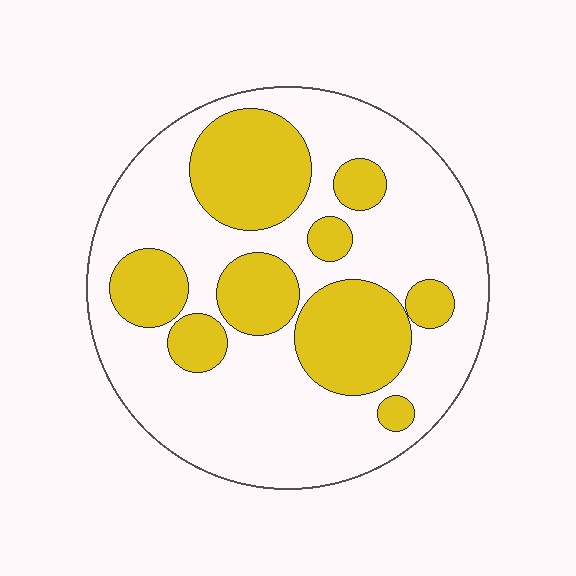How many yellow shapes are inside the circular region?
9.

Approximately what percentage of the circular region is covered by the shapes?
Approximately 35%.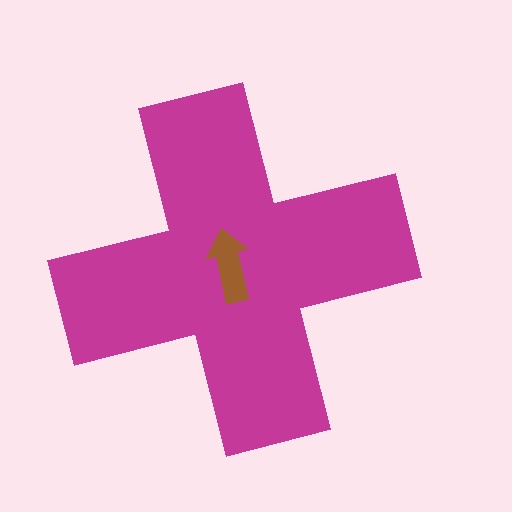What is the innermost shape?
The brown arrow.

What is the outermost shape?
The magenta cross.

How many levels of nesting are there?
2.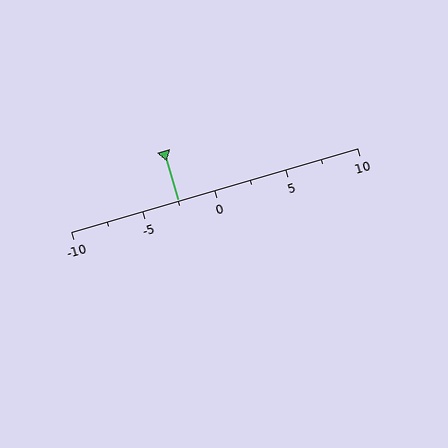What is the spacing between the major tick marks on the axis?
The major ticks are spaced 5 apart.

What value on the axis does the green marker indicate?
The marker indicates approximately -2.5.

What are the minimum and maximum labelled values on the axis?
The axis runs from -10 to 10.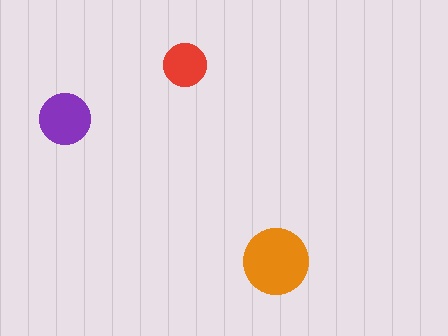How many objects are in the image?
There are 3 objects in the image.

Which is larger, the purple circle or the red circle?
The purple one.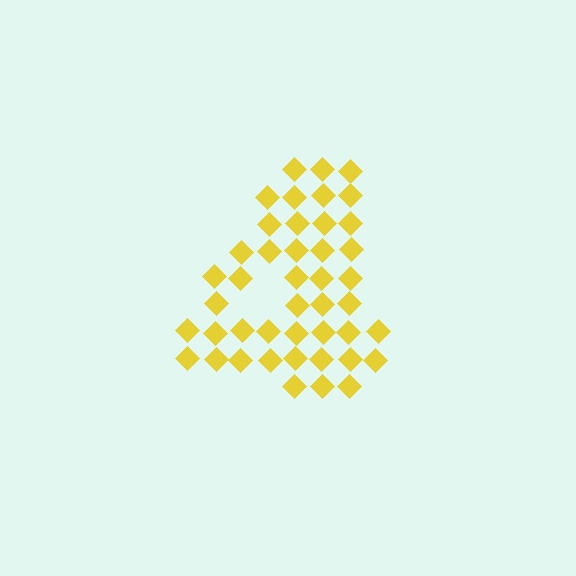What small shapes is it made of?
It is made of small diamonds.